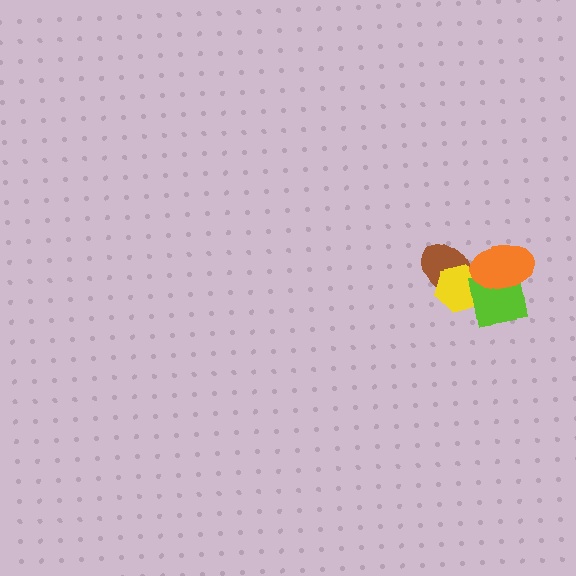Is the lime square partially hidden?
Yes, it is partially covered by another shape.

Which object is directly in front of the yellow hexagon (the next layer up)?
The lime square is directly in front of the yellow hexagon.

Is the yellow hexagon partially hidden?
Yes, it is partially covered by another shape.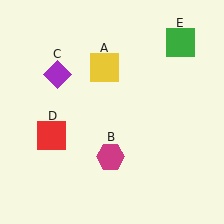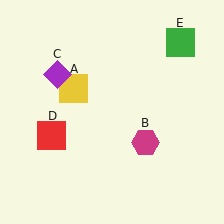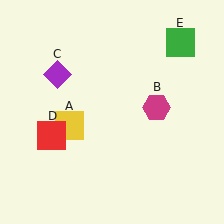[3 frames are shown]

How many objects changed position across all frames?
2 objects changed position: yellow square (object A), magenta hexagon (object B).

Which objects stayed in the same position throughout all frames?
Purple diamond (object C) and red square (object D) and green square (object E) remained stationary.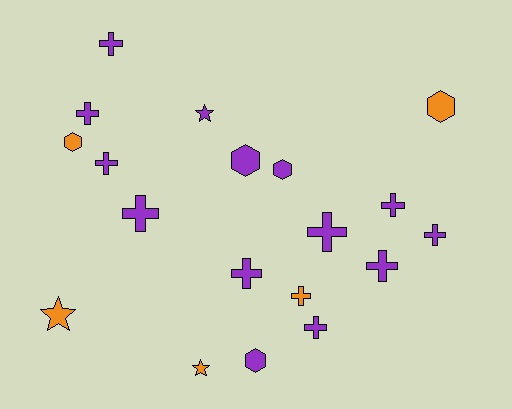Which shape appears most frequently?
Cross, with 11 objects.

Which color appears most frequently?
Purple, with 14 objects.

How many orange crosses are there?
There is 1 orange cross.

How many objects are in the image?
There are 19 objects.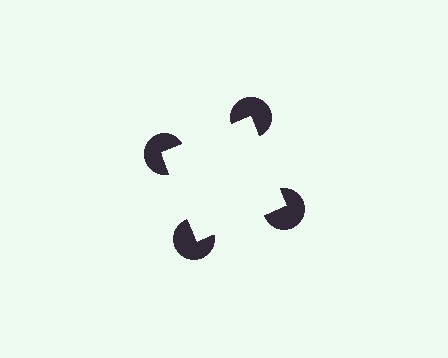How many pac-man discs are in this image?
There are 4 — one at each vertex of the illusory square.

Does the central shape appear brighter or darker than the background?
It typically appears slightly brighter than the background, even though no actual brightness change is drawn.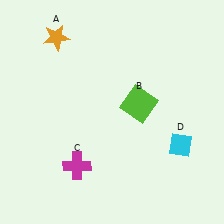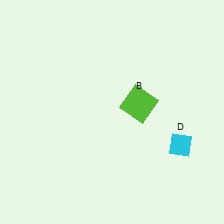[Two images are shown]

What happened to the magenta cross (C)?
The magenta cross (C) was removed in Image 2. It was in the bottom-left area of Image 1.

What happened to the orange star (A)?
The orange star (A) was removed in Image 2. It was in the top-left area of Image 1.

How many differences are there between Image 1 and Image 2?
There are 2 differences between the two images.